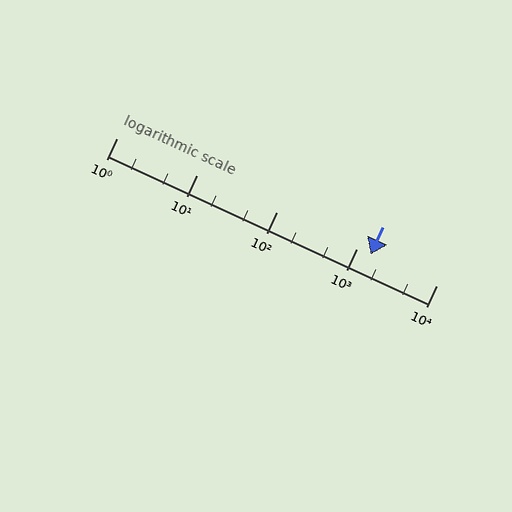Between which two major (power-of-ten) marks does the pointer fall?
The pointer is between 1000 and 10000.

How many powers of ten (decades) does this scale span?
The scale spans 4 decades, from 1 to 10000.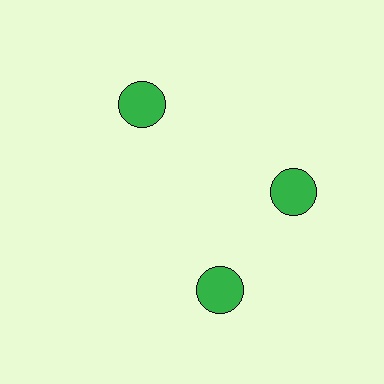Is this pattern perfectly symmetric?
No. The 3 green circles are arranged in a ring, but one element near the 7 o'clock position is rotated out of alignment along the ring, breaking the 3-fold rotational symmetry.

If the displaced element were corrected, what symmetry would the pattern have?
It would have 3-fold rotational symmetry — the pattern would map onto itself every 120 degrees.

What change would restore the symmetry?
The symmetry would be restored by rotating it back into even spacing with its neighbors so that all 3 circles sit at equal angles and equal distance from the center.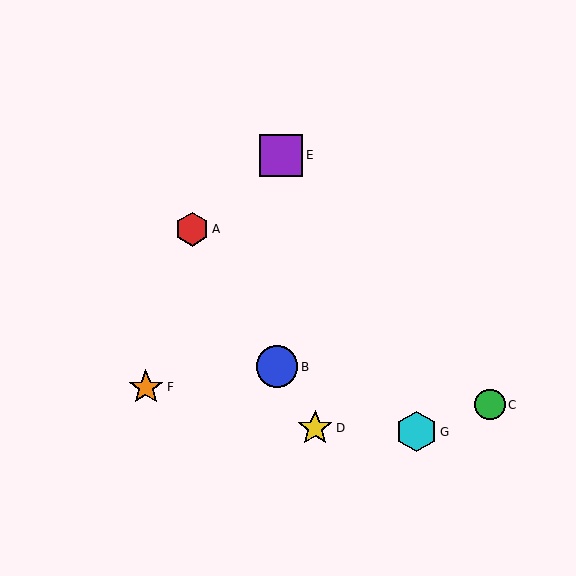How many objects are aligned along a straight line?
3 objects (A, B, D) are aligned along a straight line.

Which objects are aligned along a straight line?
Objects A, B, D are aligned along a straight line.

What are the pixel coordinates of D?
Object D is at (315, 428).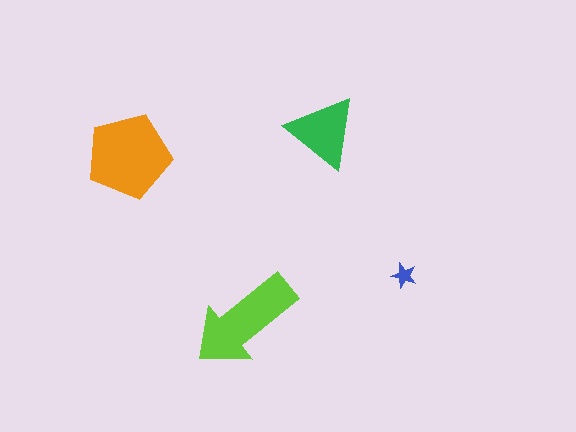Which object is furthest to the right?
The blue star is rightmost.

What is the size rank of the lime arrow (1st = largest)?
2nd.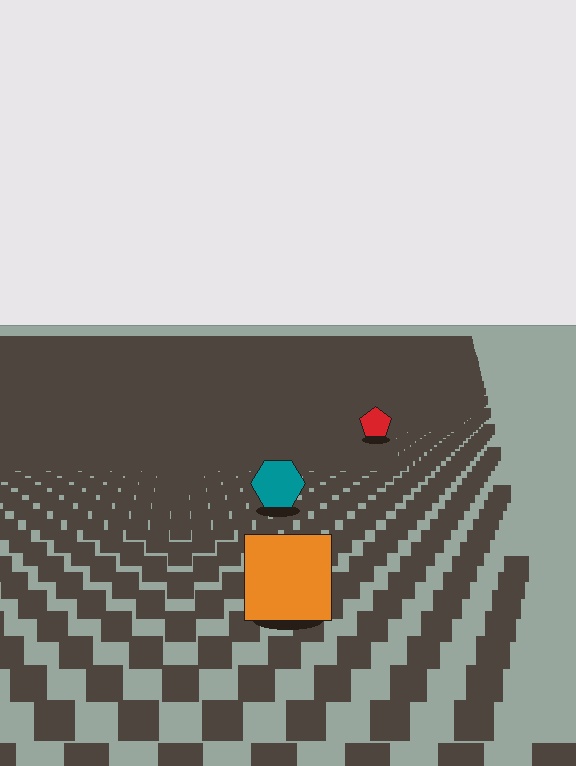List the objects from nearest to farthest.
From nearest to farthest: the orange square, the teal hexagon, the red pentagon.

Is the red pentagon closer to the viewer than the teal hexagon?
No. The teal hexagon is closer — you can tell from the texture gradient: the ground texture is coarser near it.